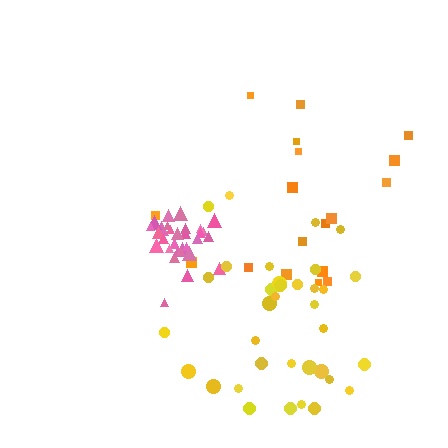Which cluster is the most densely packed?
Pink.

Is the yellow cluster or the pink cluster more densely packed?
Pink.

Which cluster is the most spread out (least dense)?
Orange.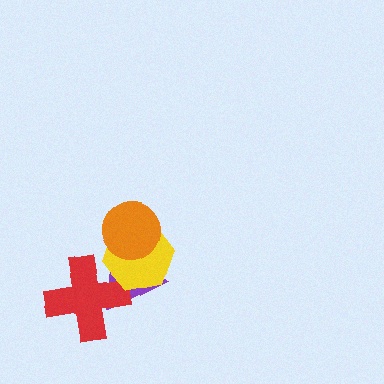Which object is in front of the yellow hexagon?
The orange circle is in front of the yellow hexagon.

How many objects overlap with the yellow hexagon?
3 objects overlap with the yellow hexagon.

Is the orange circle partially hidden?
No, no other shape covers it.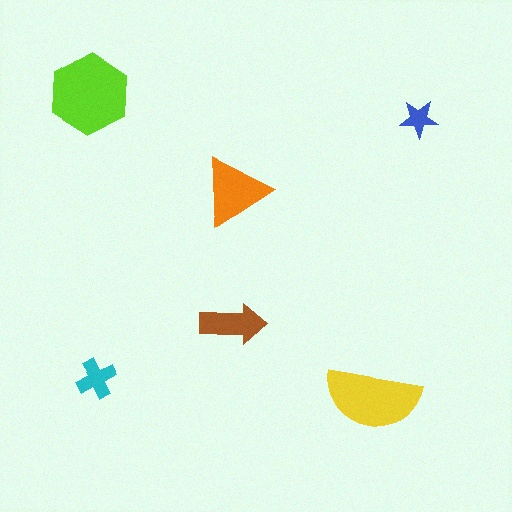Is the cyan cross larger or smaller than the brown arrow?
Smaller.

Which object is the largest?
The lime hexagon.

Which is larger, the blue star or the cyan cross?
The cyan cross.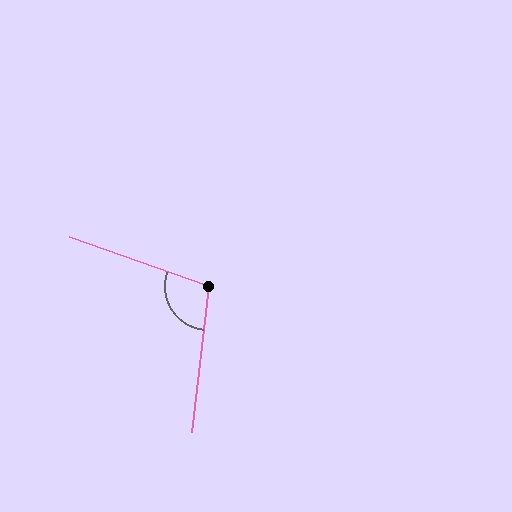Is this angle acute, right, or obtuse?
It is obtuse.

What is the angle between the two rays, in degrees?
Approximately 103 degrees.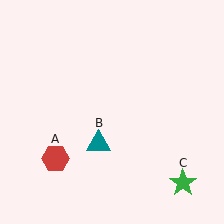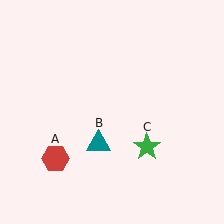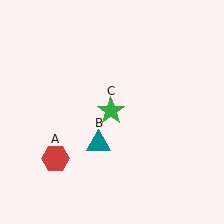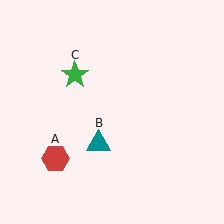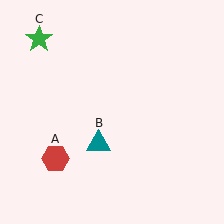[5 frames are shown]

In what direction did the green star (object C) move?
The green star (object C) moved up and to the left.